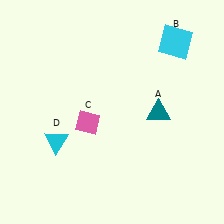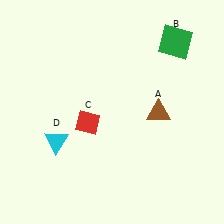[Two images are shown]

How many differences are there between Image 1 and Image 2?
There are 3 differences between the two images.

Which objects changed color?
A changed from teal to brown. B changed from cyan to green. C changed from pink to red.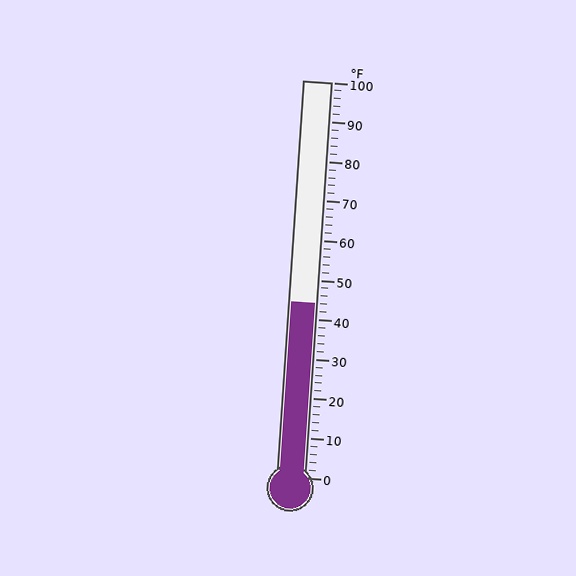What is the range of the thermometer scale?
The thermometer scale ranges from 0°F to 100°F.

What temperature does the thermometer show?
The thermometer shows approximately 44°F.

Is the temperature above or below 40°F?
The temperature is above 40°F.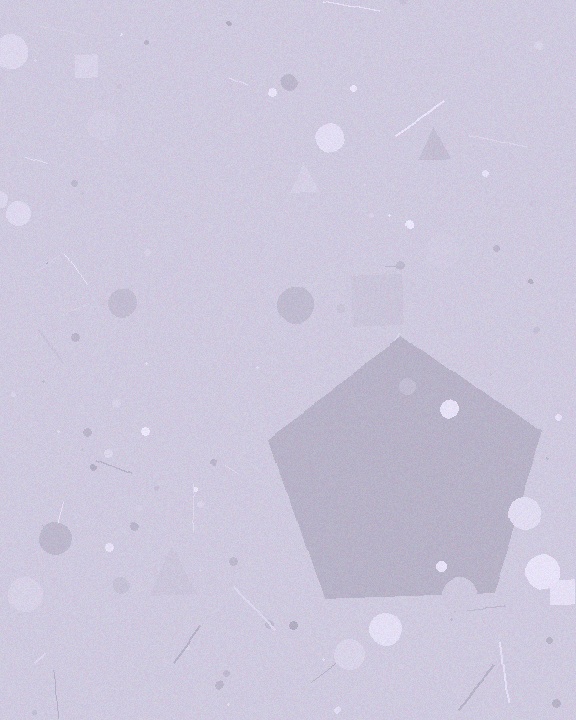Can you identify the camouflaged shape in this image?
The camouflaged shape is a pentagon.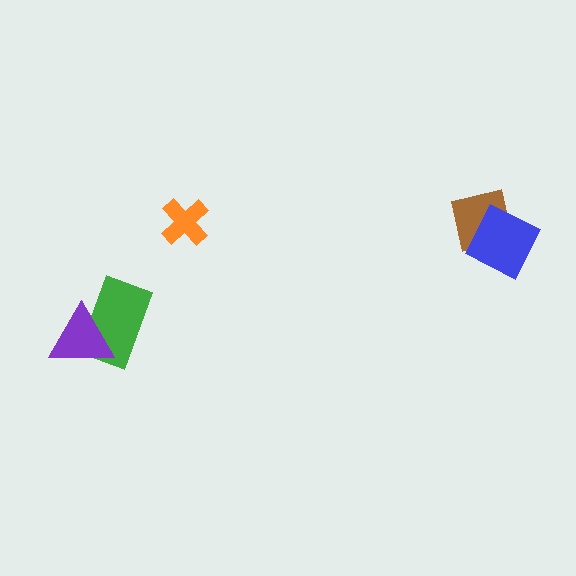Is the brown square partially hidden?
Yes, it is partially covered by another shape.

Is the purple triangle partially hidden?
No, no other shape covers it.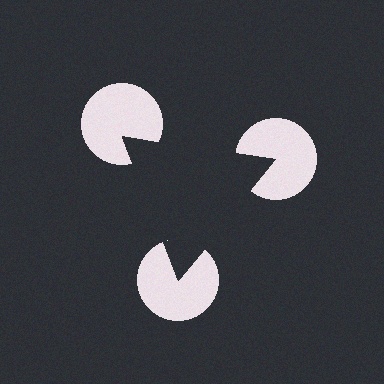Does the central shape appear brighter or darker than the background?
It typically appears slightly darker than the background, even though no actual brightness change is drawn.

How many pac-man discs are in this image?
There are 3 — one at each vertex of the illusory triangle.